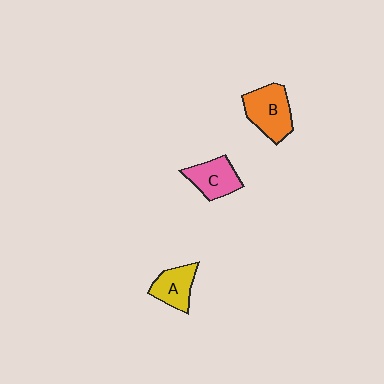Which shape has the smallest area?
Shape A (yellow).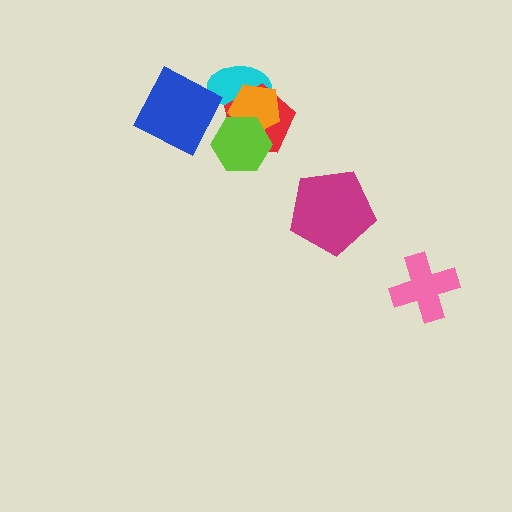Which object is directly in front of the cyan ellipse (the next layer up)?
The red pentagon is directly in front of the cyan ellipse.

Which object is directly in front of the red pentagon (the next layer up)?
The orange pentagon is directly in front of the red pentagon.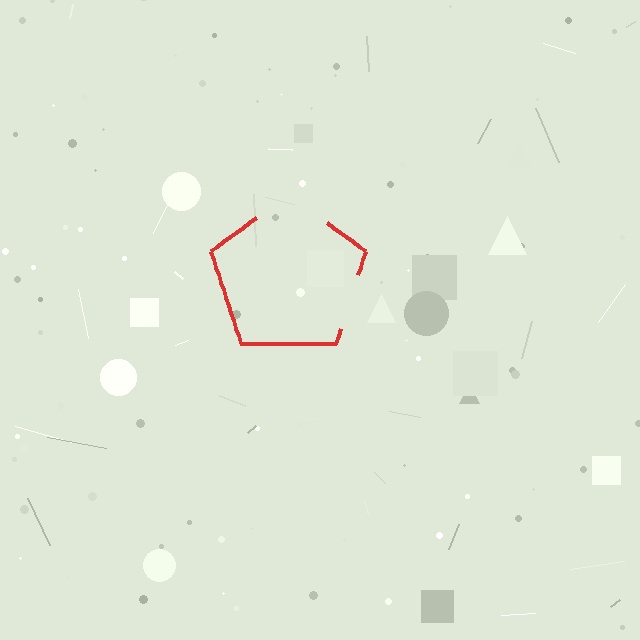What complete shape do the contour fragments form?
The contour fragments form a pentagon.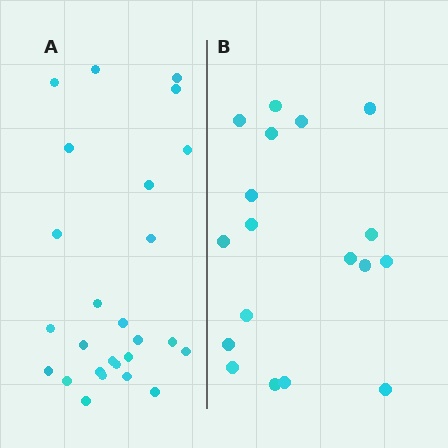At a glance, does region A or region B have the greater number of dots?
Region A (the left region) has more dots.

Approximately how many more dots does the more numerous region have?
Region A has roughly 8 or so more dots than region B.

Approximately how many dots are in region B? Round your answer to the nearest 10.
About 20 dots. (The exact count is 18, which rounds to 20.)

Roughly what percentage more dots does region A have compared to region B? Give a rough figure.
About 45% more.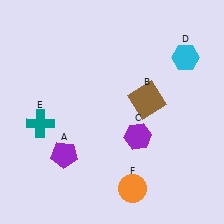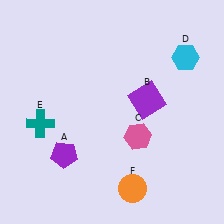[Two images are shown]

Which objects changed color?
B changed from brown to purple. C changed from purple to pink.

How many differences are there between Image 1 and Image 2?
There are 2 differences between the two images.